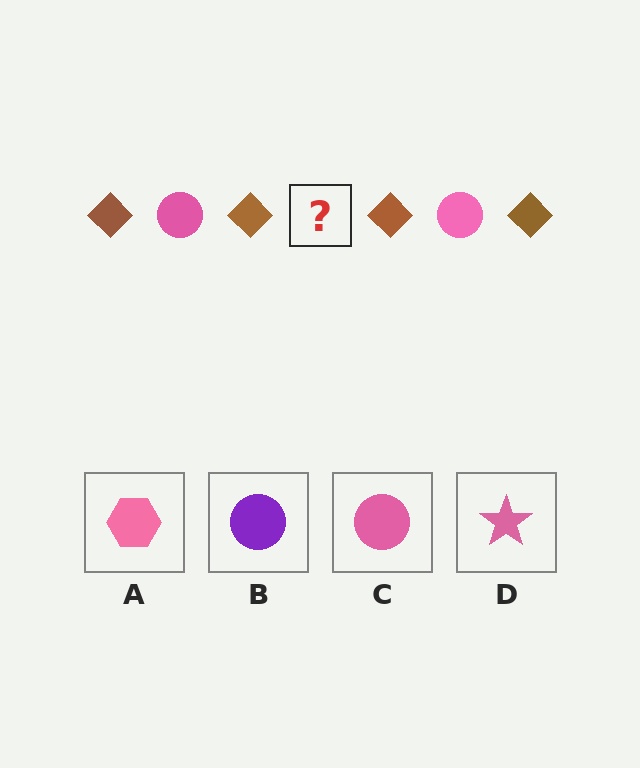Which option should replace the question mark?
Option C.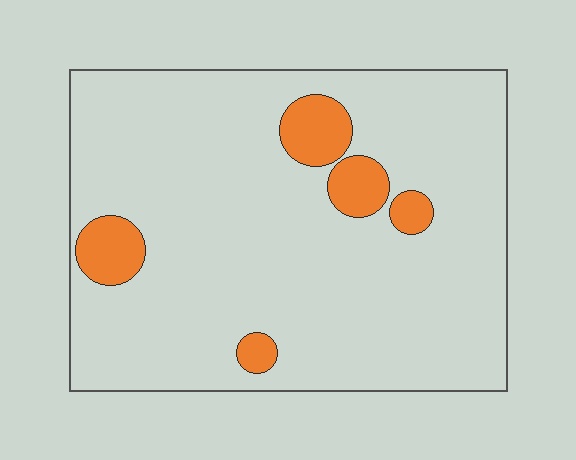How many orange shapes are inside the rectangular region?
5.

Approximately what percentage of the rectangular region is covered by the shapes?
Approximately 10%.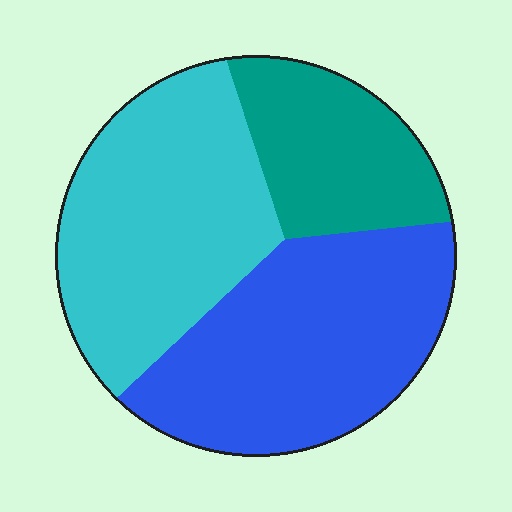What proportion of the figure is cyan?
Cyan covers 38% of the figure.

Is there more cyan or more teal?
Cyan.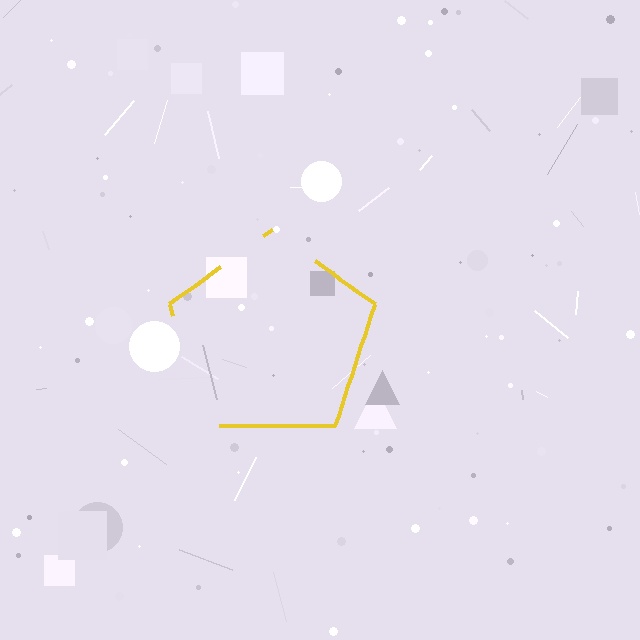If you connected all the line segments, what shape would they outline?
They would outline a pentagon.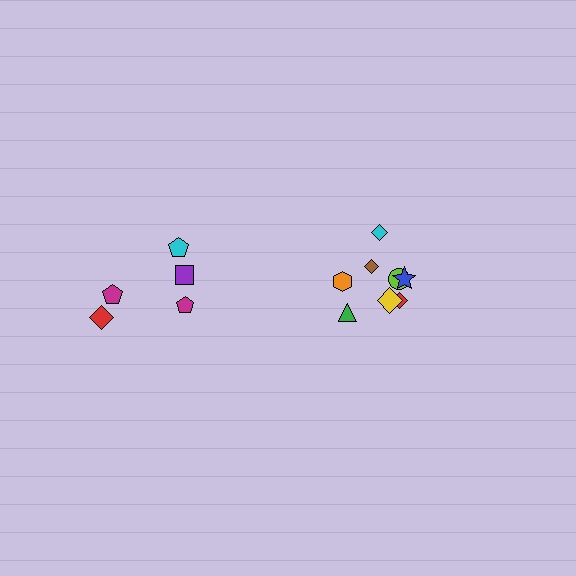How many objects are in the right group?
There are 8 objects.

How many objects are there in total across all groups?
There are 13 objects.